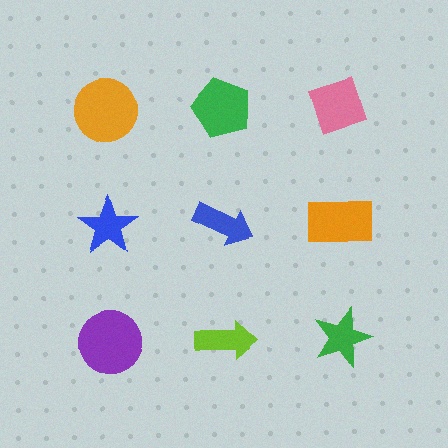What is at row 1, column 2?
A green pentagon.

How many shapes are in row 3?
3 shapes.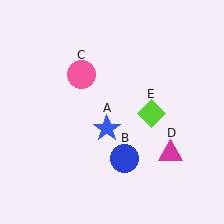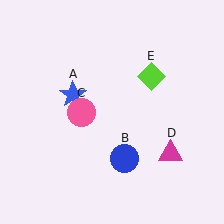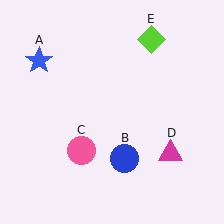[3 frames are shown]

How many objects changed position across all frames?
3 objects changed position: blue star (object A), pink circle (object C), lime diamond (object E).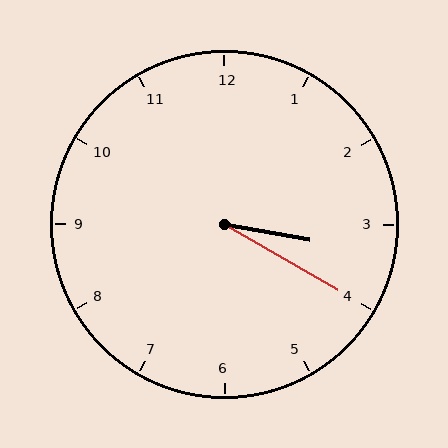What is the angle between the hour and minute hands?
Approximately 20 degrees.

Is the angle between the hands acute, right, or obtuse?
It is acute.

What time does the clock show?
3:20.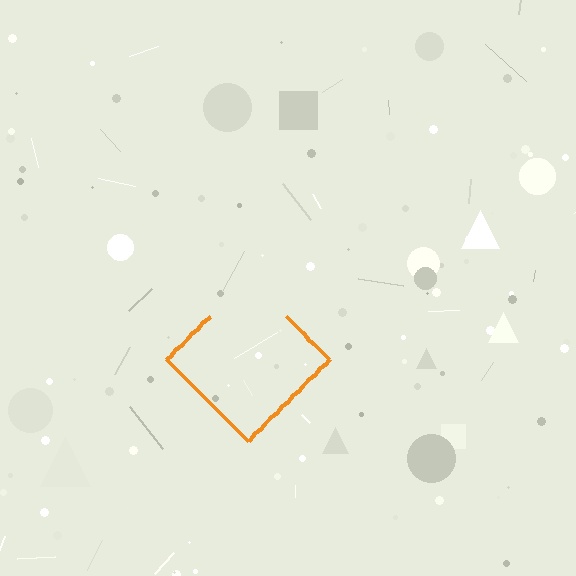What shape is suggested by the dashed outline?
The dashed outline suggests a diamond.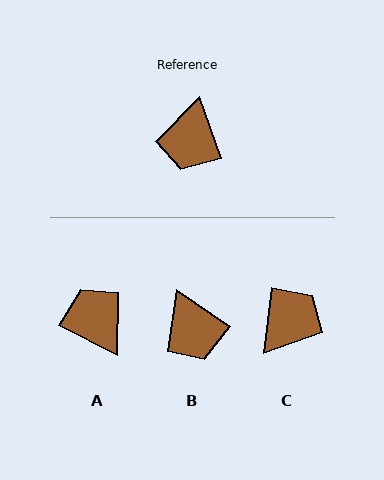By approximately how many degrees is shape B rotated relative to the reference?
Approximately 36 degrees counter-clockwise.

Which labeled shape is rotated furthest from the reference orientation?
C, about 154 degrees away.